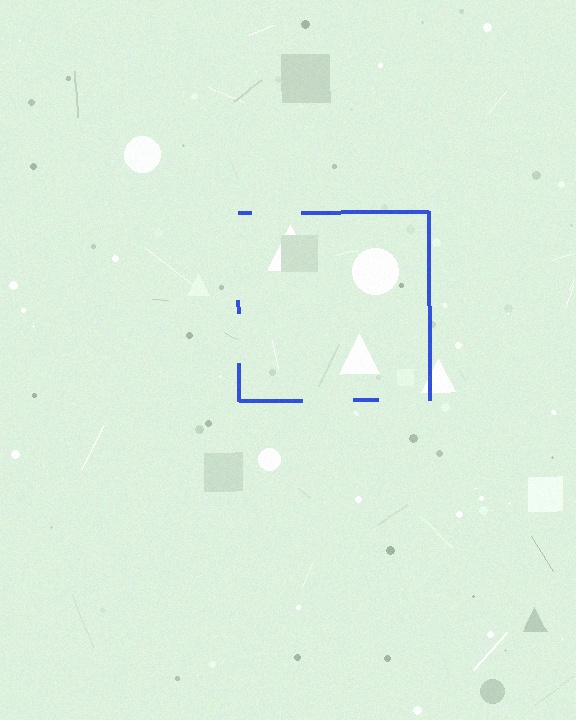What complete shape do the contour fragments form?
The contour fragments form a square.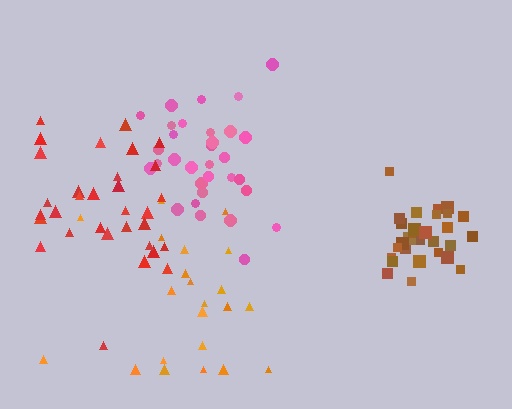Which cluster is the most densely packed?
Brown.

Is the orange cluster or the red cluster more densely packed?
Red.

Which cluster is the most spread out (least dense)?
Orange.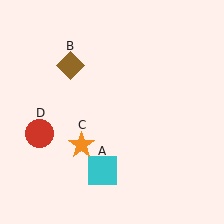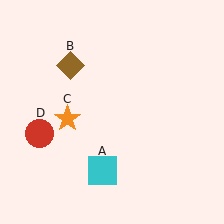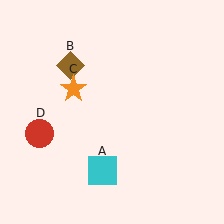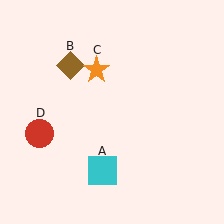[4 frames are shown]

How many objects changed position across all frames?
1 object changed position: orange star (object C).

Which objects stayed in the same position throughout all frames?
Cyan square (object A) and brown diamond (object B) and red circle (object D) remained stationary.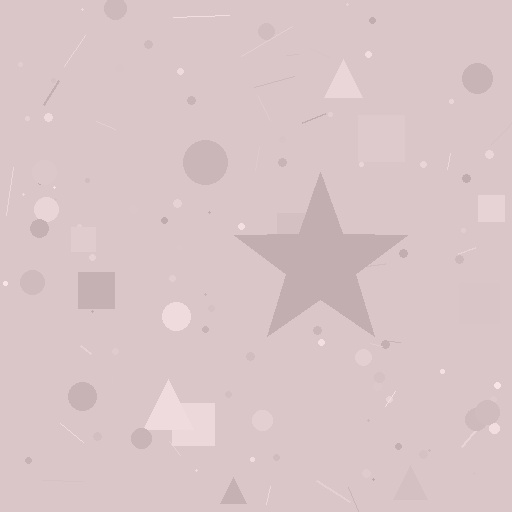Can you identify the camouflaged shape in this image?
The camouflaged shape is a star.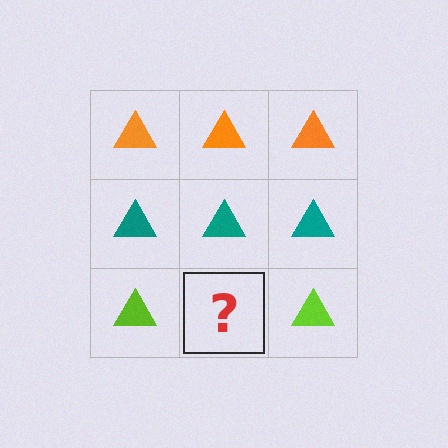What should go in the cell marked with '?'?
The missing cell should contain a lime triangle.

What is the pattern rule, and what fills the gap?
The rule is that each row has a consistent color. The gap should be filled with a lime triangle.